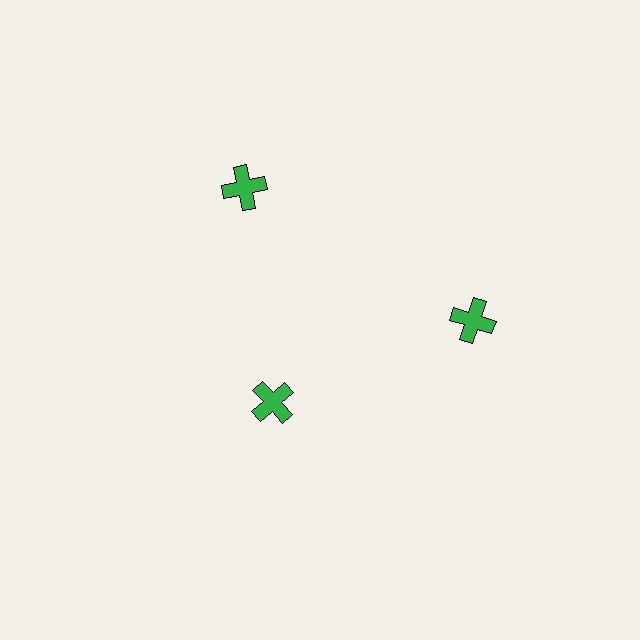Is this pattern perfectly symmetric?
No. The 3 green crosses are arranged in a ring, but one element near the 7 o'clock position is pulled inward toward the center, breaking the 3-fold rotational symmetry.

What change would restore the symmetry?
The symmetry would be restored by moving it outward, back onto the ring so that all 3 crosses sit at equal angles and equal distance from the center.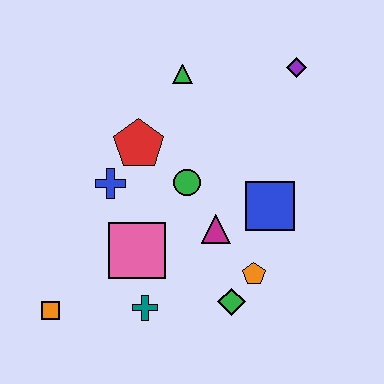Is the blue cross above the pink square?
Yes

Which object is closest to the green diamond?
The orange pentagon is closest to the green diamond.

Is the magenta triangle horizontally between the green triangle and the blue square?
Yes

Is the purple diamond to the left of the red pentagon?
No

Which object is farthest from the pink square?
The purple diamond is farthest from the pink square.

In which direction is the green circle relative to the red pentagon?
The green circle is to the right of the red pentagon.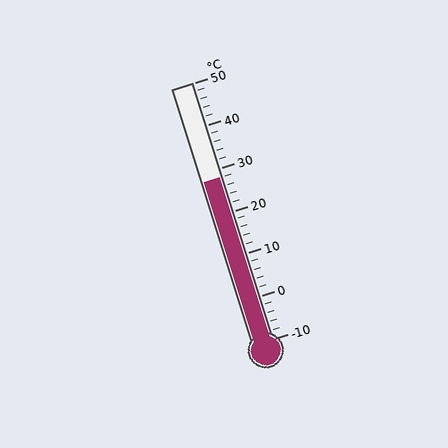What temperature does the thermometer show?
The thermometer shows approximately 28°C.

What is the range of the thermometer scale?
The thermometer scale ranges from -10°C to 50°C.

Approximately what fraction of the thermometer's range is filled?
The thermometer is filled to approximately 65% of its range.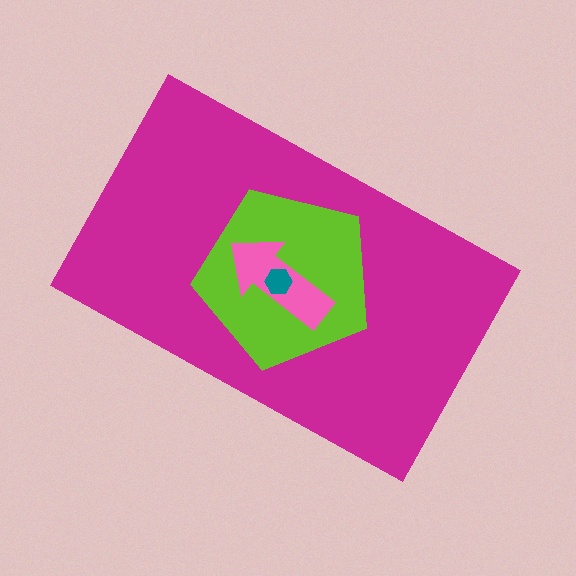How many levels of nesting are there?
4.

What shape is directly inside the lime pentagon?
The pink arrow.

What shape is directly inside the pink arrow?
The teal hexagon.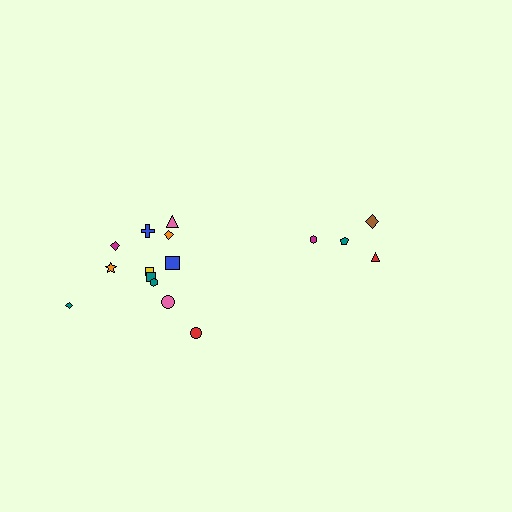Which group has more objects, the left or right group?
The left group.